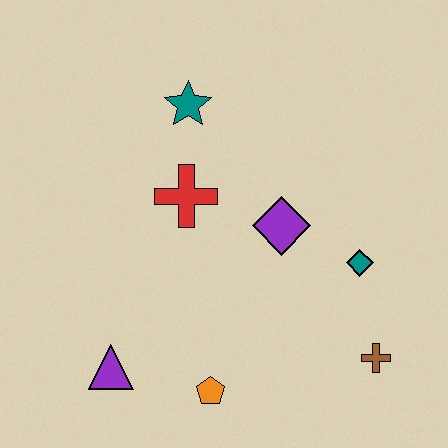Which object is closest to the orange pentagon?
The purple triangle is closest to the orange pentagon.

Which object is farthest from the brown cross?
The teal star is farthest from the brown cross.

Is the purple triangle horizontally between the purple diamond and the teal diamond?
No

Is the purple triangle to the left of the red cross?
Yes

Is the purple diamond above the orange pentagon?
Yes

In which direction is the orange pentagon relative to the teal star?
The orange pentagon is below the teal star.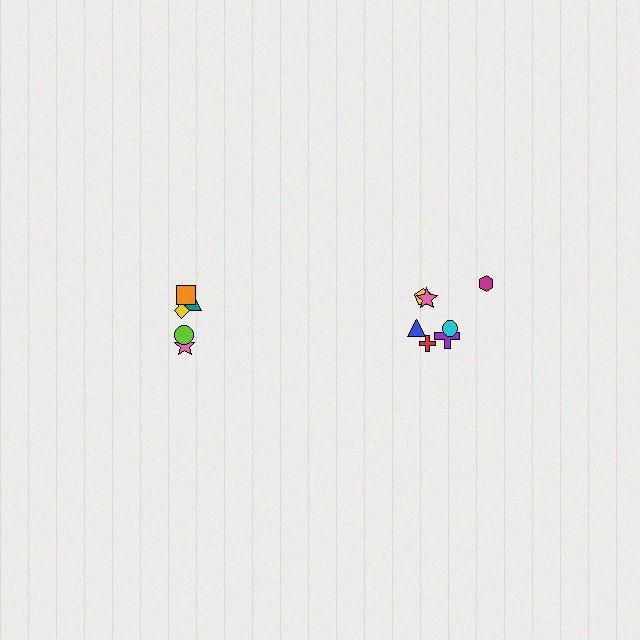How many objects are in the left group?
There are 5 objects.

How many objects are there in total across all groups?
There are 12 objects.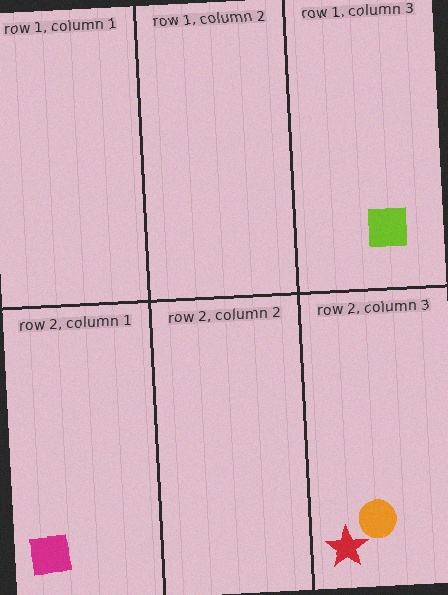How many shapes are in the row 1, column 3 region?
1.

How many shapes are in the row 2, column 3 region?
2.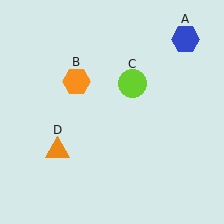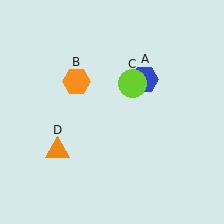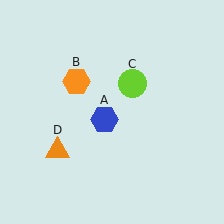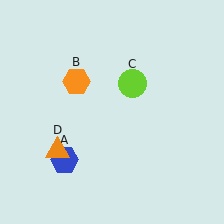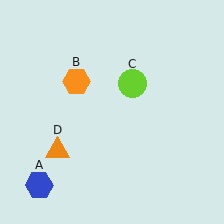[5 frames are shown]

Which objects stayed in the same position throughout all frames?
Orange hexagon (object B) and lime circle (object C) and orange triangle (object D) remained stationary.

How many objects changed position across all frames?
1 object changed position: blue hexagon (object A).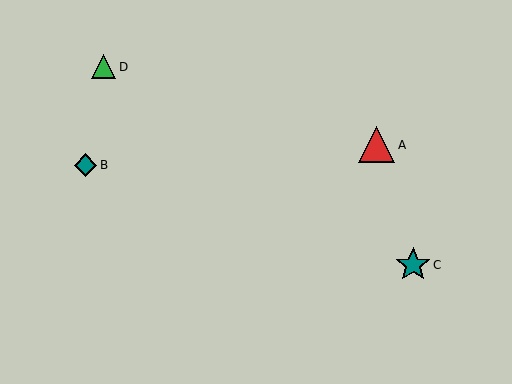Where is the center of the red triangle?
The center of the red triangle is at (376, 145).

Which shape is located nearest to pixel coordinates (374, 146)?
The red triangle (labeled A) at (376, 145) is nearest to that location.